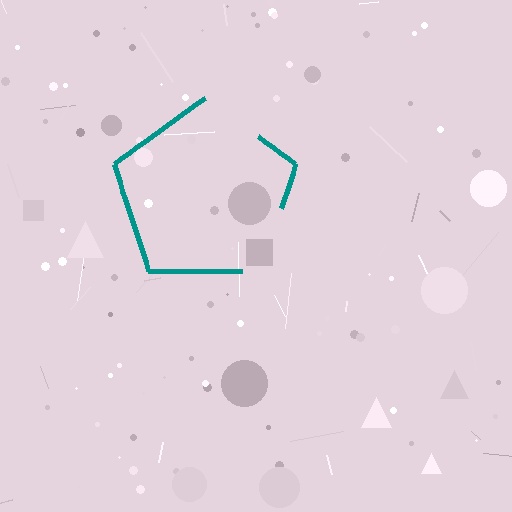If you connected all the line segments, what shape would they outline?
They would outline a pentagon.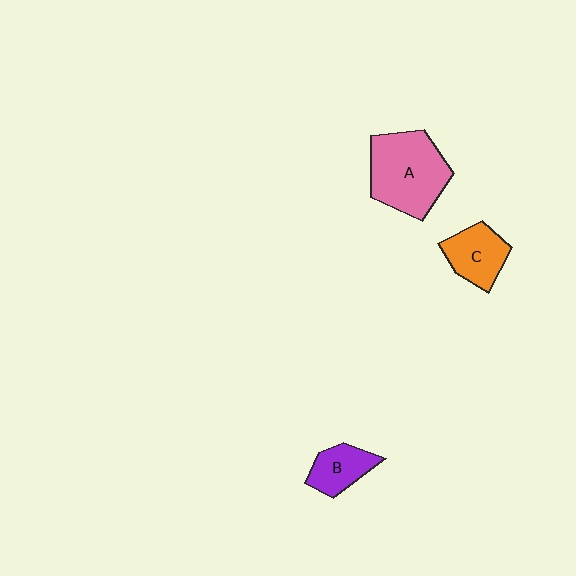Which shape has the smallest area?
Shape B (purple).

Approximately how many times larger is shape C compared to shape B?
Approximately 1.2 times.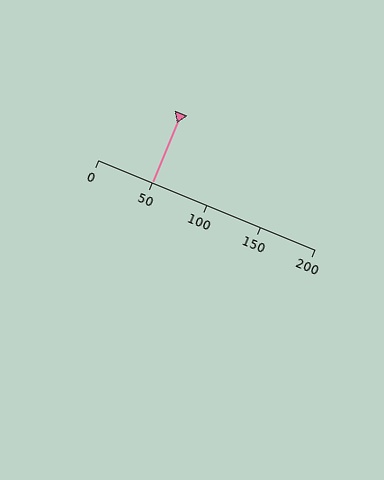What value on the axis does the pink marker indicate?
The marker indicates approximately 50.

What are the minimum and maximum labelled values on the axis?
The axis runs from 0 to 200.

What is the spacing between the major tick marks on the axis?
The major ticks are spaced 50 apart.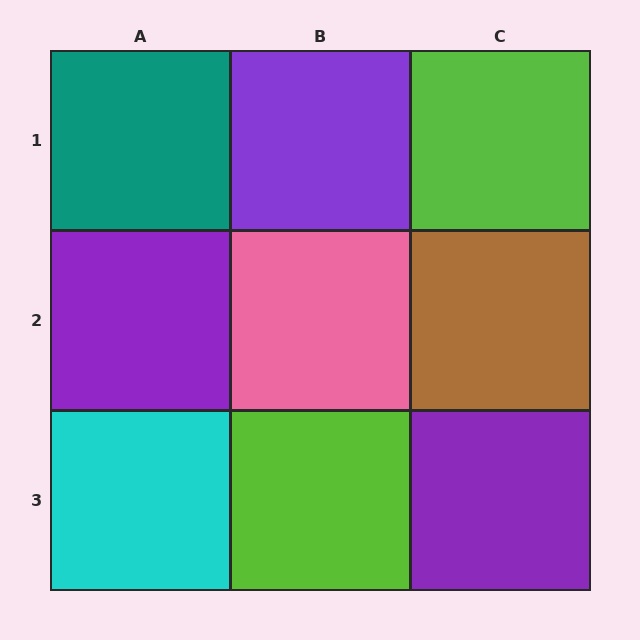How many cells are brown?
1 cell is brown.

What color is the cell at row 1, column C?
Lime.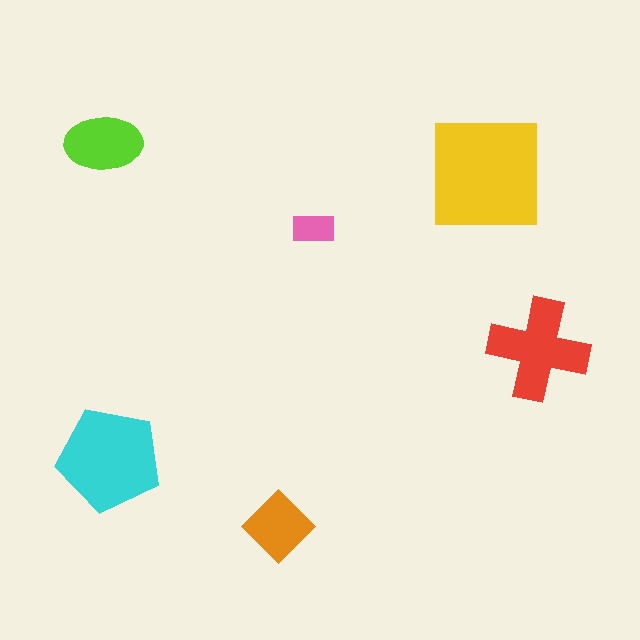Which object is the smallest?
The pink rectangle.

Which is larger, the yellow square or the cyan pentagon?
The yellow square.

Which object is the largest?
The yellow square.